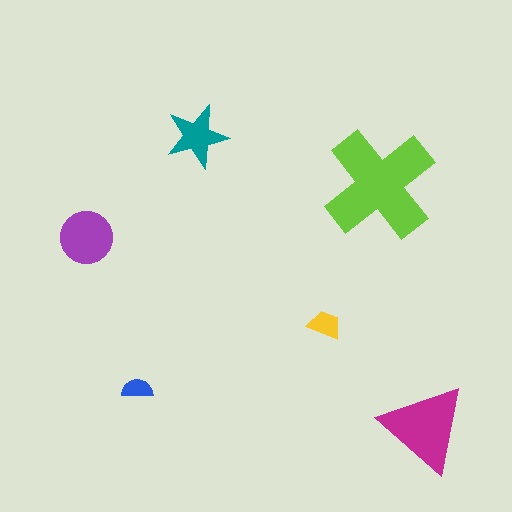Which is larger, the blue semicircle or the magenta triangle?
The magenta triangle.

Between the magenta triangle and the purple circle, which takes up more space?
The magenta triangle.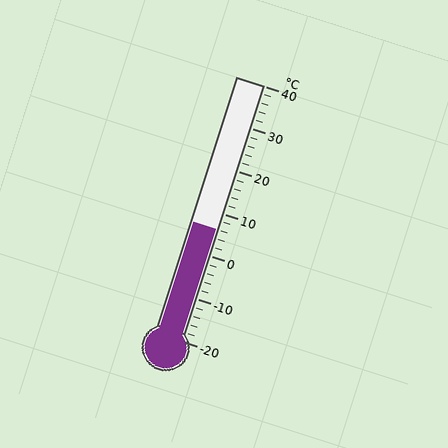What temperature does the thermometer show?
The thermometer shows approximately 6°C.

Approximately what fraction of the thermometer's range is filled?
The thermometer is filled to approximately 45% of its range.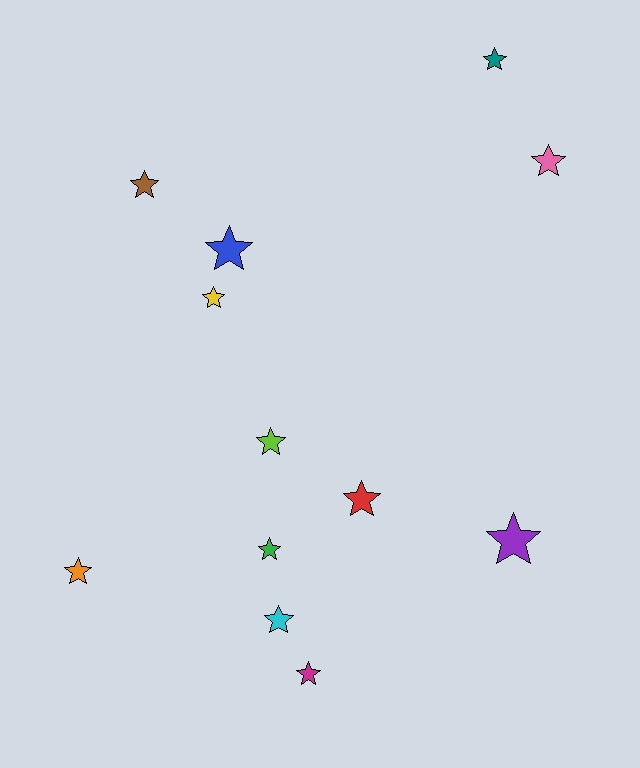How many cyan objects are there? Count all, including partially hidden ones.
There is 1 cyan object.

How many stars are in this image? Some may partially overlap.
There are 12 stars.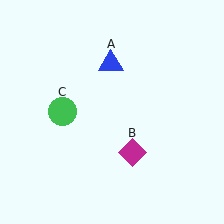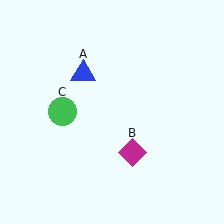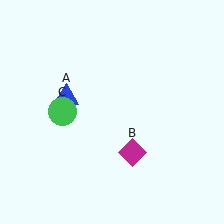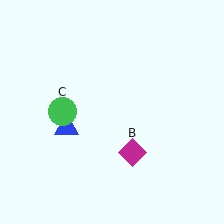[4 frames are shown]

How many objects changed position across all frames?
1 object changed position: blue triangle (object A).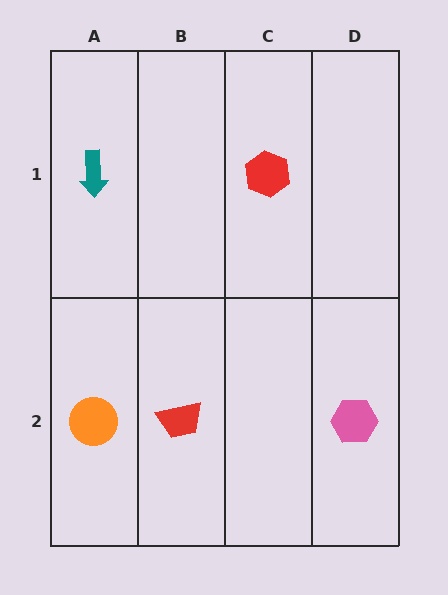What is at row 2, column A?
An orange circle.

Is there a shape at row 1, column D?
No, that cell is empty.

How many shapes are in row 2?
3 shapes.